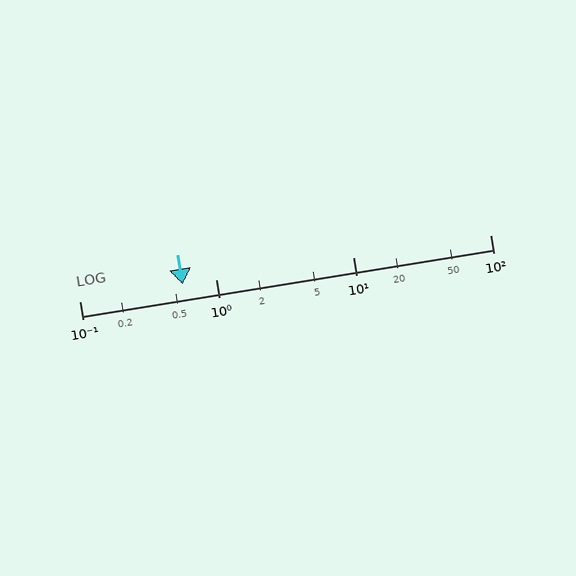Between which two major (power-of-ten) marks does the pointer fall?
The pointer is between 0.1 and 1.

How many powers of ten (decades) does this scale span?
The scale spans 3 decades, from 0.1 to 100.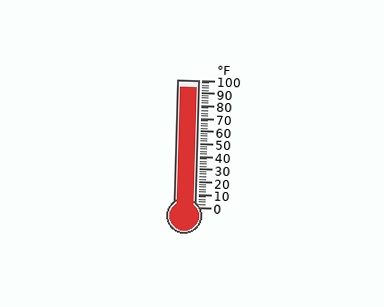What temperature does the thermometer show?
The thermometer shows approximately 94°F.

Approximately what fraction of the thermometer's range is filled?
The thermometer is filled to approximately 95% of its range.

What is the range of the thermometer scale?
The thermometer scale ranges from 0°F to 100°F.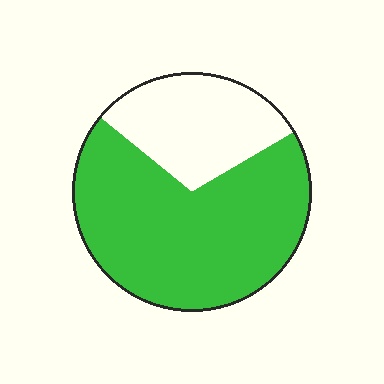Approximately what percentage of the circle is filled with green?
Approximately 70%.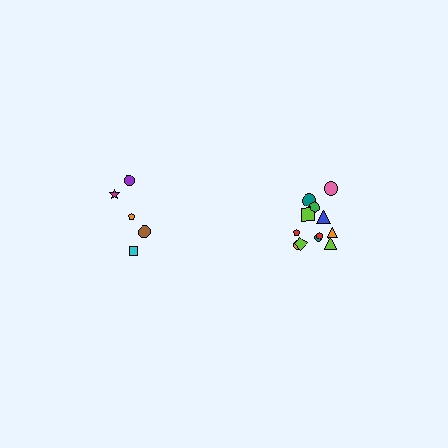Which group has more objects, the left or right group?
The right group.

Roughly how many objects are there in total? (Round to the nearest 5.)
Roughly 15 objects in total.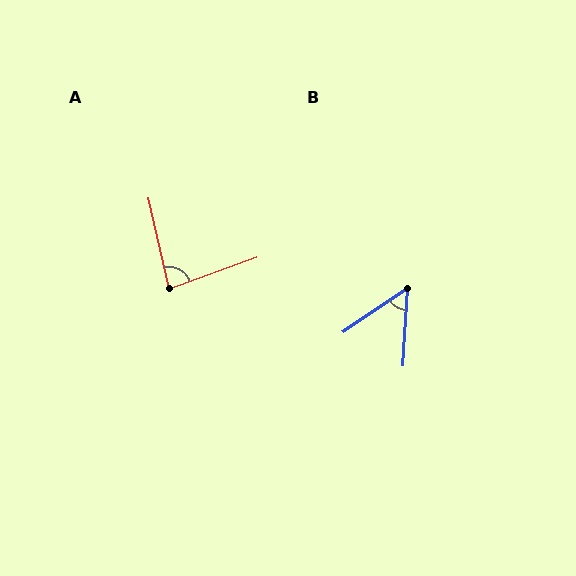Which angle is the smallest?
B, at approximately 53 degrees.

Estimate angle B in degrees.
Approximately 53 degrees.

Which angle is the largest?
A, at approximately 83 degrees.